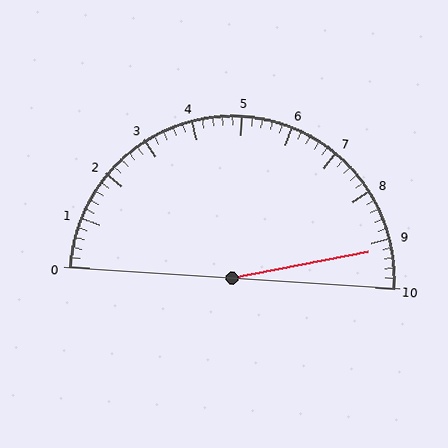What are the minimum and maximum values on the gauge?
The gauge ranges from 0 to 10.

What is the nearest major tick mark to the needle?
The nearest major tick mark is 9.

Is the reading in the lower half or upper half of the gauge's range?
The reading is in the upper half of the range (0 to 10).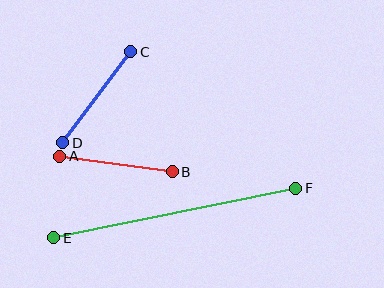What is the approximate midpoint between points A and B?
The midpoint is at approximately (116, 164) pixels.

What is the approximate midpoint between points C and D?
The midpoint is at approximately (97, 97) pixels.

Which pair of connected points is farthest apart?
Points E and F are farthest apart.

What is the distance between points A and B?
The distance is approximately 113 pixels.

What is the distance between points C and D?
The distance is approximately 114 pixels.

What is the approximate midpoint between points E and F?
The midpoint is at approximately (175, 213) pixels.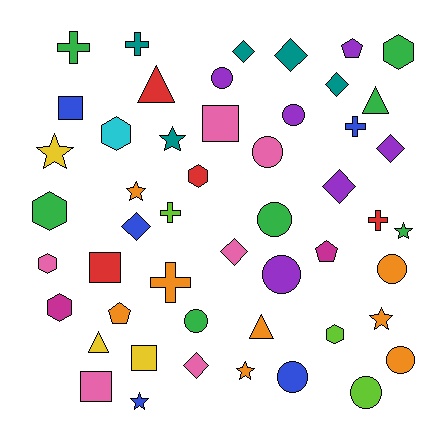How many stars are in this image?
There are 7 stars.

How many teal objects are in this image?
There are 5 teal objects.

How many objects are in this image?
There are 50 objects.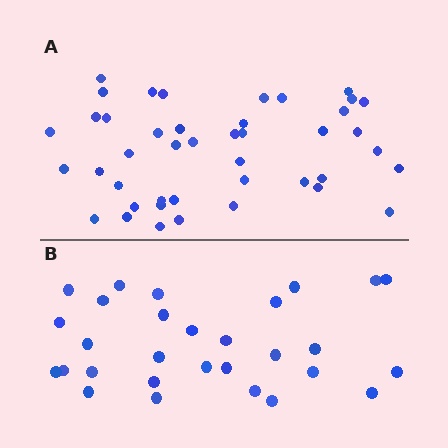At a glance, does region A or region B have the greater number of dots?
Region A (the top region) has more dots.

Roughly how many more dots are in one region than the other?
Region A has approximately 15 more dots than region B.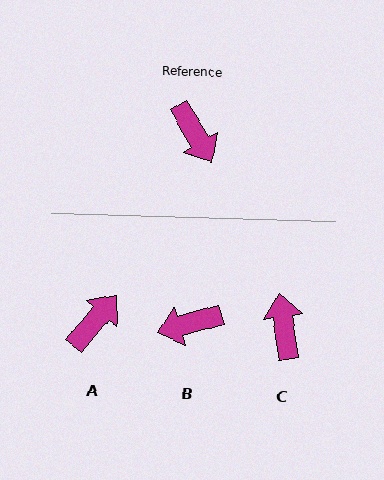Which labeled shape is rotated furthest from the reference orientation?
C, about 158 degrees away.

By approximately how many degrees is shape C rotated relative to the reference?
Approximately 158 degrees counter-clockwise.